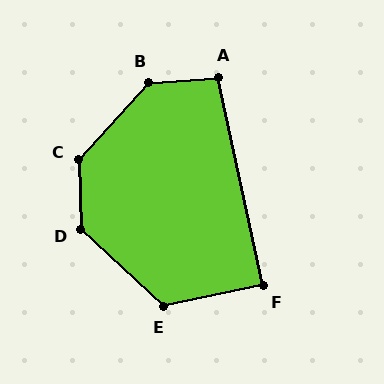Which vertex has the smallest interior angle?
F, at approximately 90 degrees.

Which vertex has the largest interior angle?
B, at approximately 137 degrees.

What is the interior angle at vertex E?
Approximately 126 degrees (obtuse).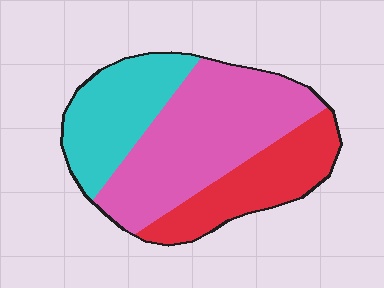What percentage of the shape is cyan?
Cyan covers around 25% of the shape.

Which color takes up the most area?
Pink, at roughly 50%.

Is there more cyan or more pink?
Pink.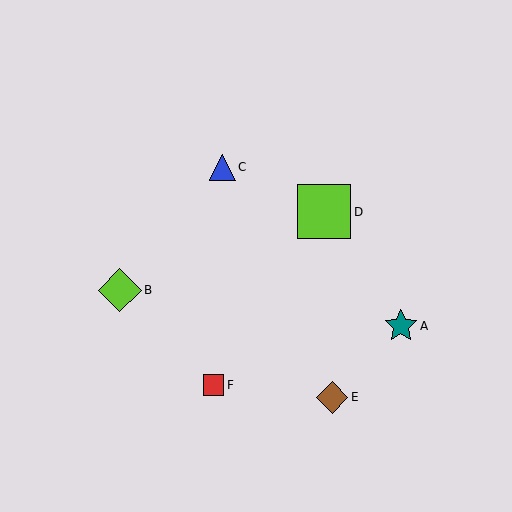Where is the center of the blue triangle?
The center of the blue triangle is at (222, 167).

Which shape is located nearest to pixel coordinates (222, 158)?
The blue triangle (labeled C) at (222, 167) is nearest to that location.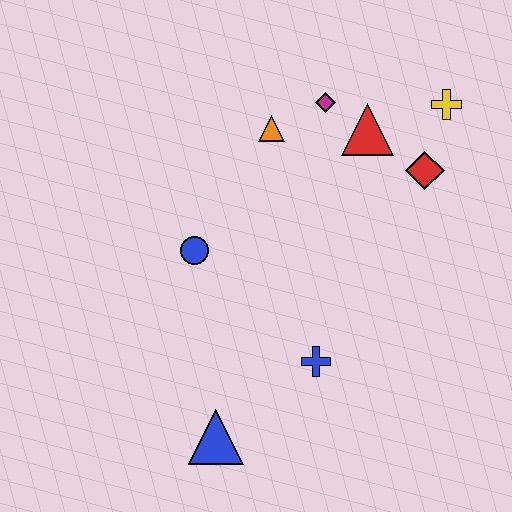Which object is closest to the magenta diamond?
The red triangle is closest to the magenta diamond.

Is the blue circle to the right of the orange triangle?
No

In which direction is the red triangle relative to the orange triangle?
The red triangle is to the right of the orange triangle.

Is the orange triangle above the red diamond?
Yes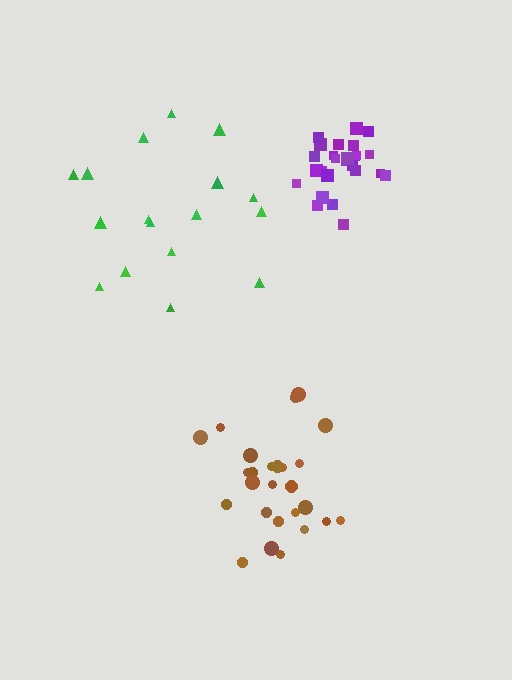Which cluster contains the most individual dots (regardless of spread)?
Purple (27).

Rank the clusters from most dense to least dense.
purple, brown, green.